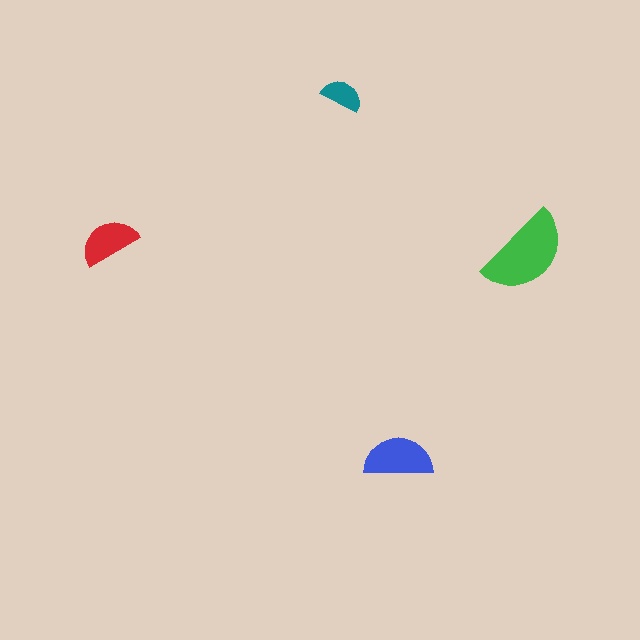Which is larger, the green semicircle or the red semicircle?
The green one.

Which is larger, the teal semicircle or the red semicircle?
The red one.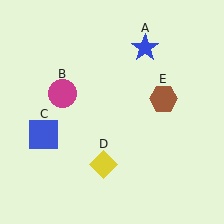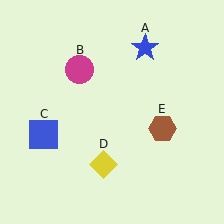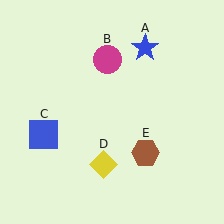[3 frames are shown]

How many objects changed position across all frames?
2 objects changed position: magenta circle (object B), brown hexagon (object E).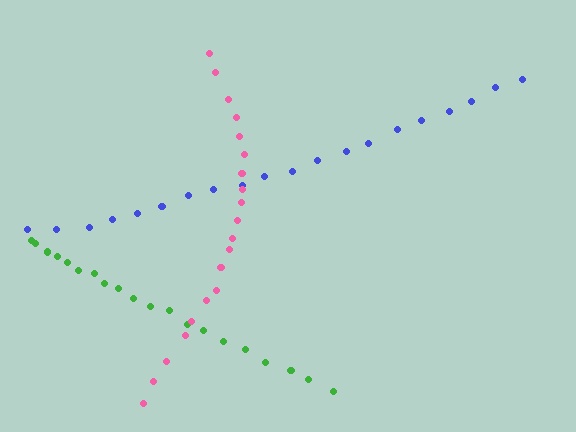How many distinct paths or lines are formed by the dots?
There are 3 distinct paths.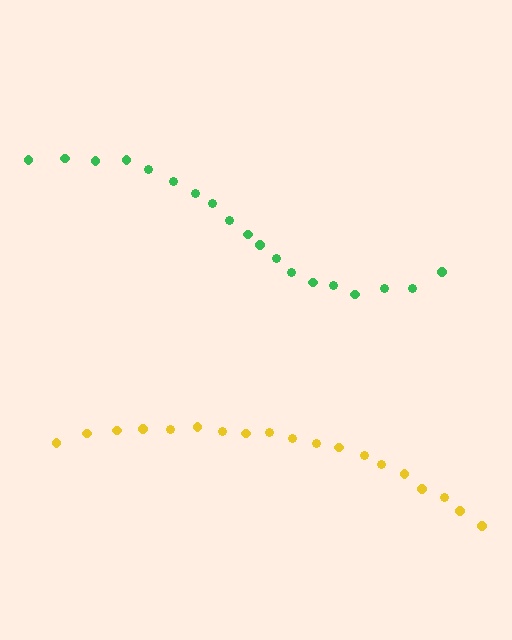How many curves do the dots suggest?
There are 2 distinct paths.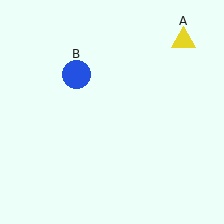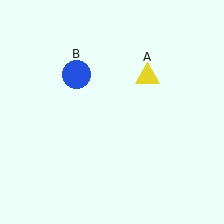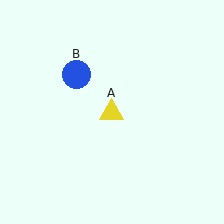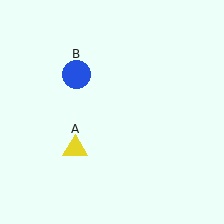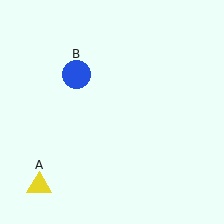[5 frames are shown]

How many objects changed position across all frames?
1 object changed position: yellow triangle (object A).